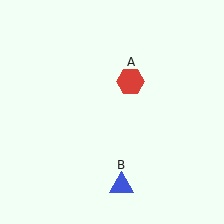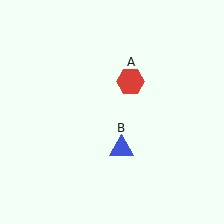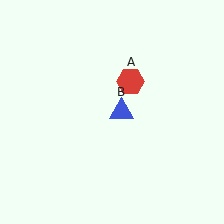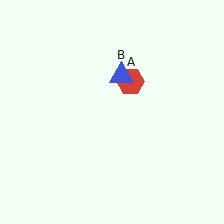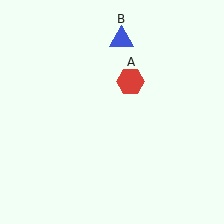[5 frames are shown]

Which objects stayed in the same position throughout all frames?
Red hexagon (object A) remained stationary.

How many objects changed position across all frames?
1 object changed position: blue triangle (object B).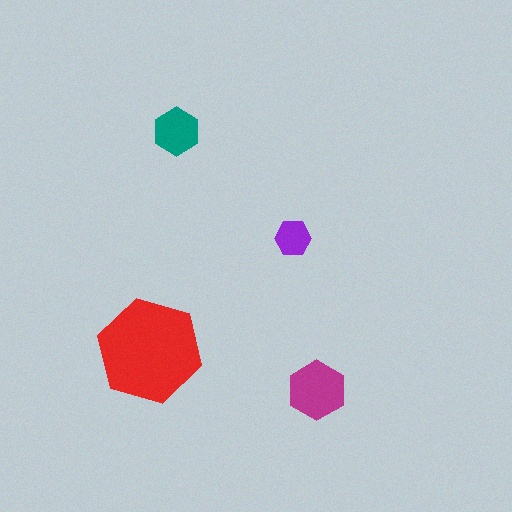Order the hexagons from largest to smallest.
the red one, the magenta one, the teal one, the purple one.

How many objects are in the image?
There are 4 objects in the image.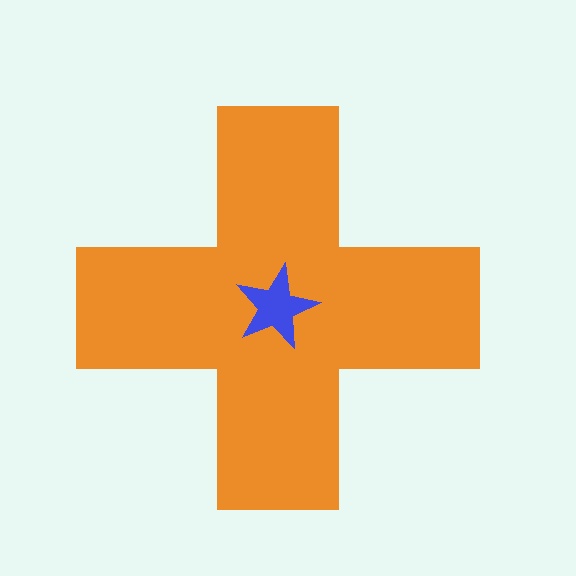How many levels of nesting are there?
2.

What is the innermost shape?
The blue star.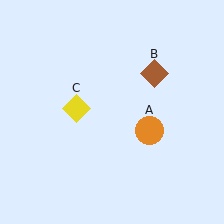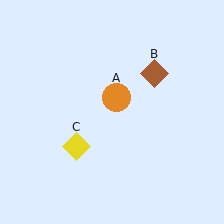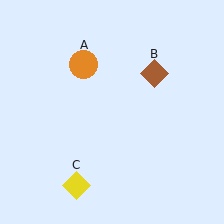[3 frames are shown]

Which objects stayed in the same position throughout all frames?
Brown diamond (object B) remained stationary.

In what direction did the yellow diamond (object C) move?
The yellow diamond (object C) moved down.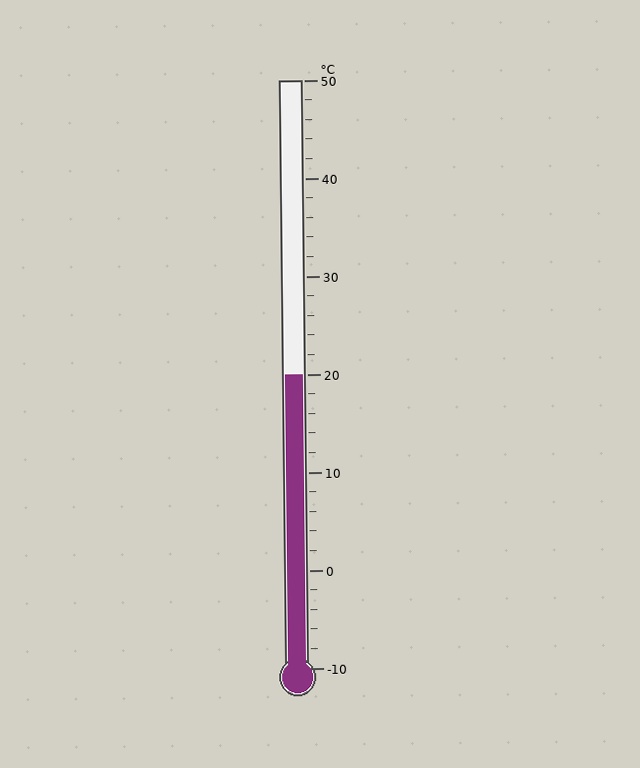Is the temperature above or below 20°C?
The temperature is at 20°C.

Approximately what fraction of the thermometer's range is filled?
The thermometer is filled to approximately 50% of its range.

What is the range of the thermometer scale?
The thermometer scale ranges from -10°C to 50°C.